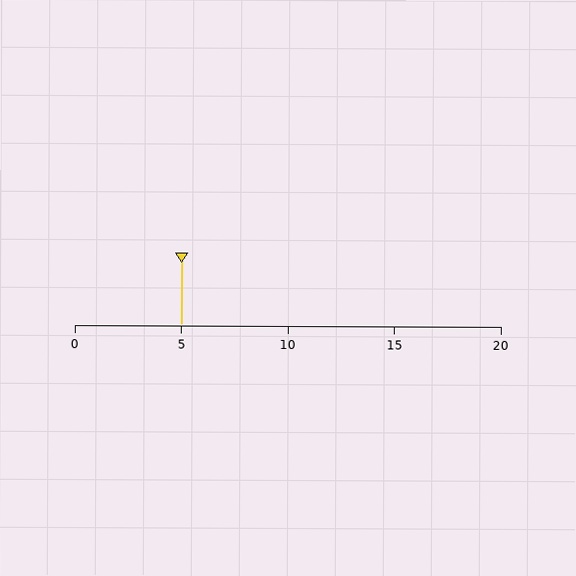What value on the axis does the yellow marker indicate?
The marker indicates approximately 5.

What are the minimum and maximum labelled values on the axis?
The axis runs from 0 to 20.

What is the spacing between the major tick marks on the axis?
The major ticks are spaced 5 apart.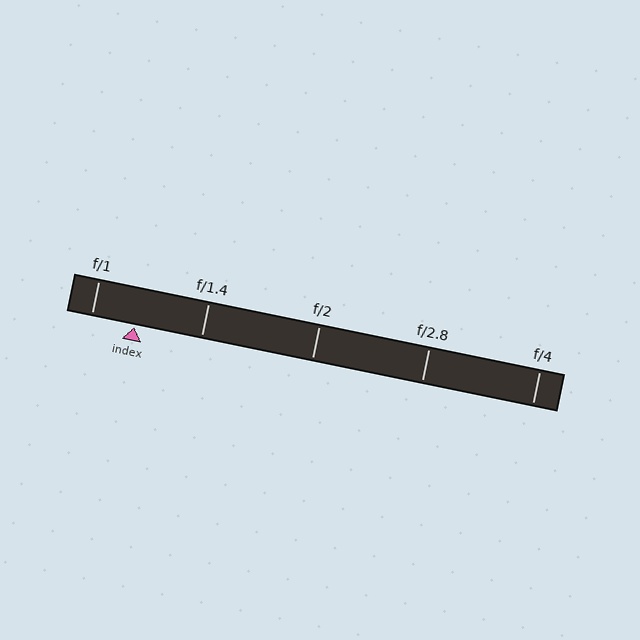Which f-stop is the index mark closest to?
The index mark is closest to f/1.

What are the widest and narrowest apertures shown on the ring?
The widest aperture shown is f/1 and the narrowest is f/4.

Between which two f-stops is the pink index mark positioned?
The index mark is between f/1 and f/1.4.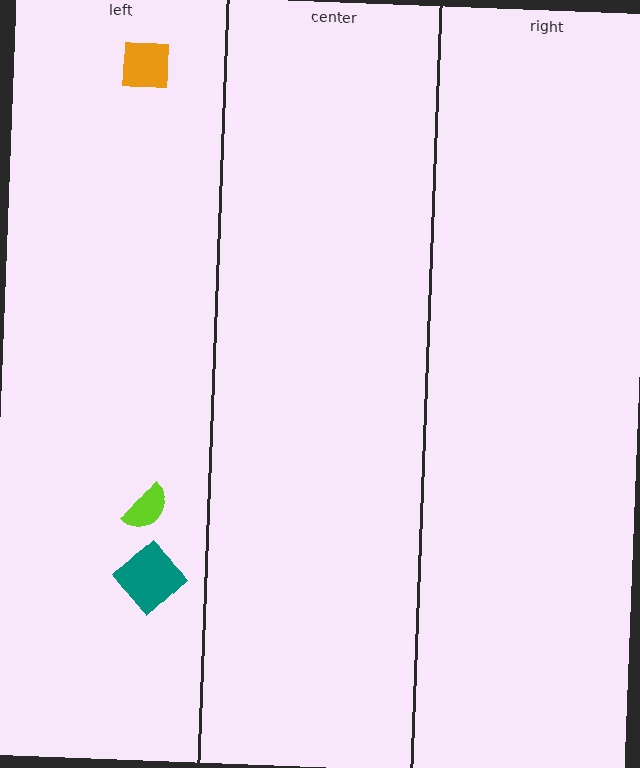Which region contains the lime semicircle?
The left region.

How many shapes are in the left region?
3.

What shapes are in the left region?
The lime semicircle, the teal diamond, the orange square.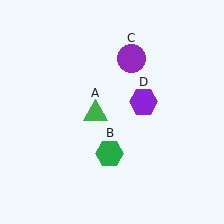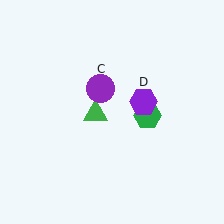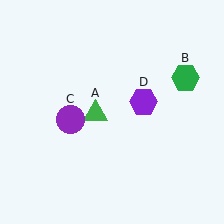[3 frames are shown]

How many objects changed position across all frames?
2 objects changed position: green hexagon (object B), purple circle (object C).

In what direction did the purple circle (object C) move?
The purple circle (object C) moved down and to the left.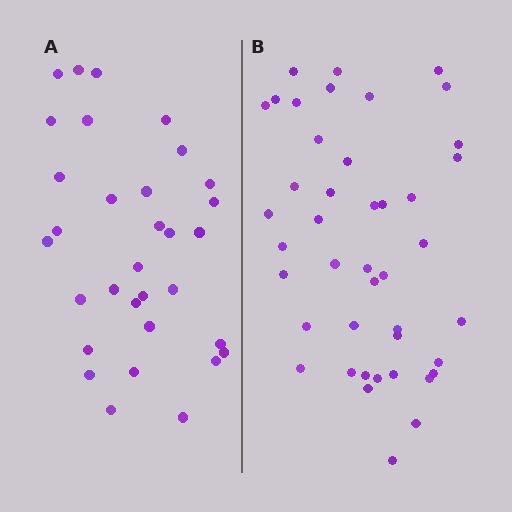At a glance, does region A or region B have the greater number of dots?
Region B (the right region) has more dots.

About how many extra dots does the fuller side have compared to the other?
Region B has roughly 12 or so more dots than region A.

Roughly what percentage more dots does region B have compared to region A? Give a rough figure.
About 35% more.